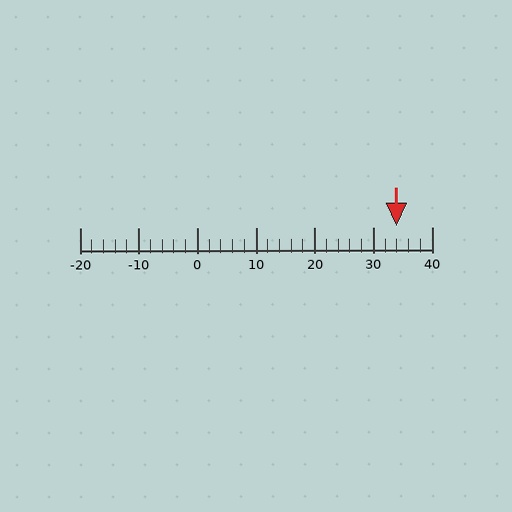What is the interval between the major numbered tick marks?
The major tick marks are spaced 10 units apart.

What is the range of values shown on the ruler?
The ruler shows values from -20 to 40.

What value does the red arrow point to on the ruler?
The red arrow points to approximately 34.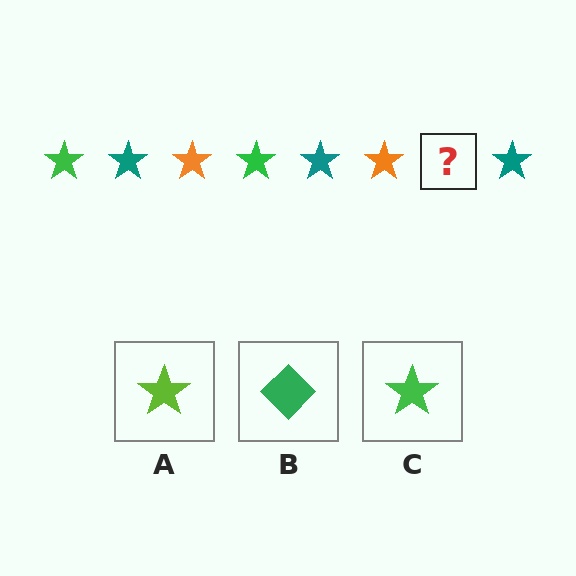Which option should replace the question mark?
Option C.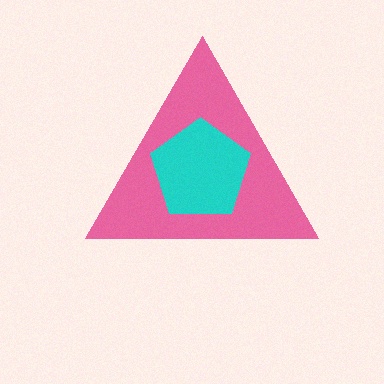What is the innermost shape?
The cyan pentagon.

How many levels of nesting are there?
2.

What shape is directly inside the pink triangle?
The cyan pentagon.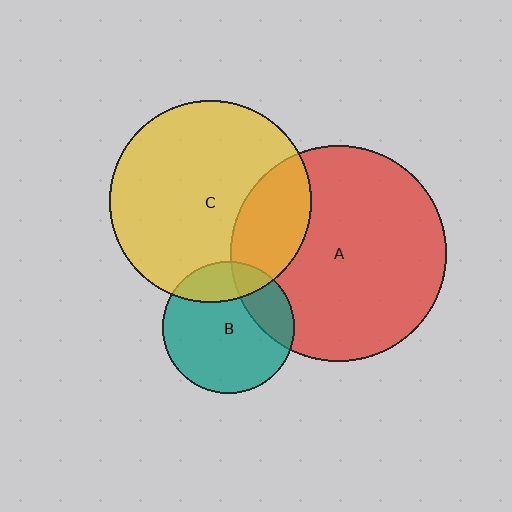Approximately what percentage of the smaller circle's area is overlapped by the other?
Approximately 20%.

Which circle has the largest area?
Circle A (red).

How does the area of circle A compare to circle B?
Approximately 2.7 times.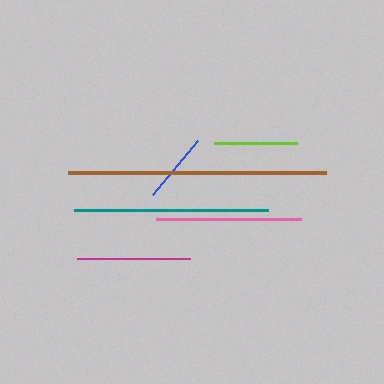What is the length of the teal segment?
The teal segment is approximately 194 pixels long.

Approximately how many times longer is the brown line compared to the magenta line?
The brown line is approximately 2.3 times the length of the magenta line.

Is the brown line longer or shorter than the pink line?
The brown line is longer than the pink line.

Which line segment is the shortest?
The blue line is the shortest at approximately 70 pixels.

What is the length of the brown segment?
The brown segment is approximately 258 pixels long.